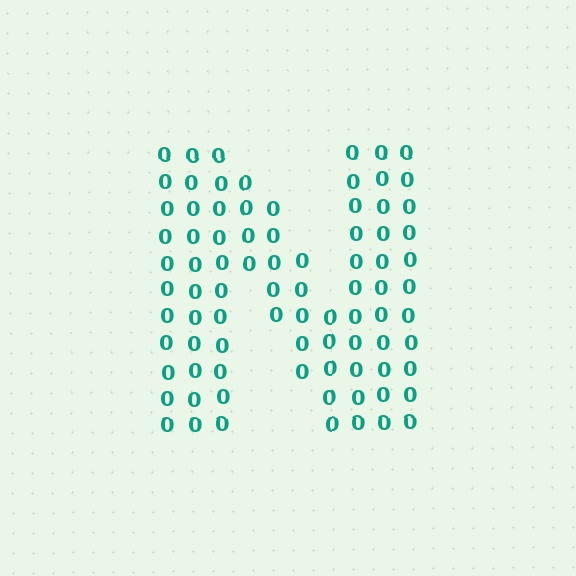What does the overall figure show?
The overall figure shows the letter N.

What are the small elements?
The small elements are digit 0's.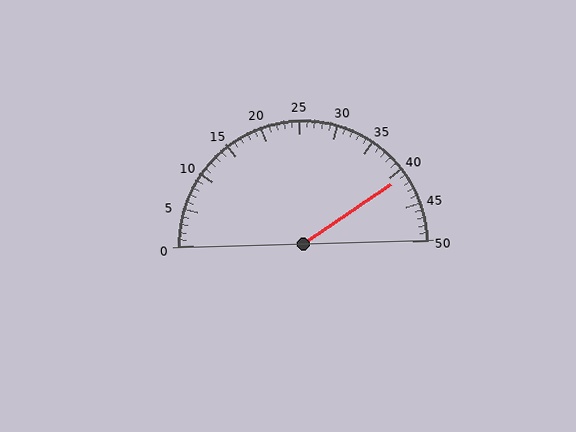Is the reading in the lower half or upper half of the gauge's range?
The reading is in the upper half of the range (0 to 50).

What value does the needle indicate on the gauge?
The needle indicates approximately 41.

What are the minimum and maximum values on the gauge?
The gauge ranges from 0 to 50.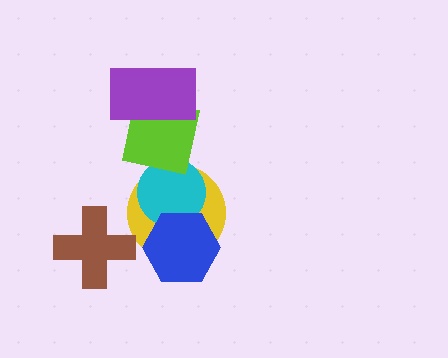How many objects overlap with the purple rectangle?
1 object overlaps with the purple rectangle.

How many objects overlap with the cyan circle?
3 objects overlap with the cyan circle.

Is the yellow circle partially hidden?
Yes, it is partially covered by another shape.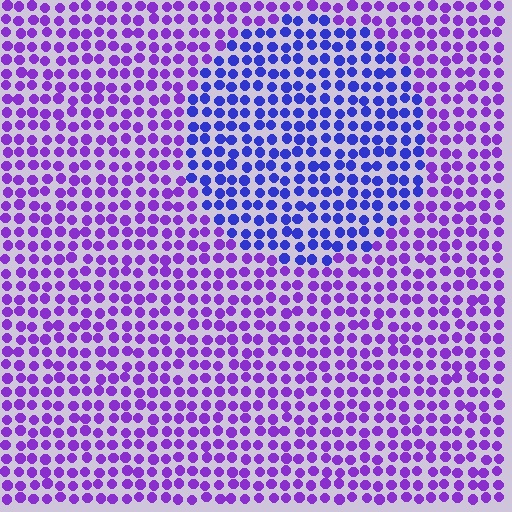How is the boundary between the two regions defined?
The boundary is defined purely by a slight shift in hue (about 37 degrees). Spacing, size, and orientation are identical on both sides.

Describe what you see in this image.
The image is filled with small purple elements in a uniform arrangement. A circle-shaped region is visible where the elements are tinted to a slightly different hue, forming a subtle color boundary.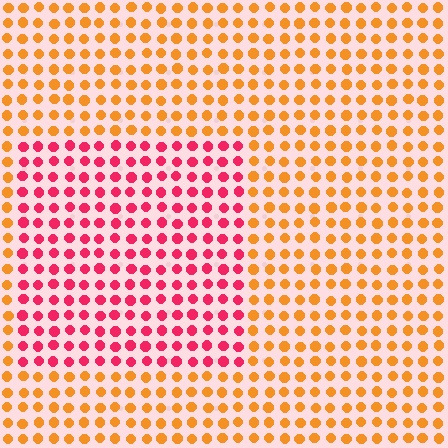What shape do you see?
I see a rectangle.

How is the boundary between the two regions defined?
The boundary is defined purely by a slight shift in hue (about 50 degrees). Spacing, size, and orientation are identical on both sides.